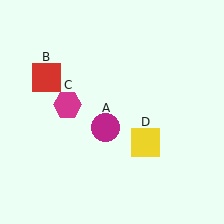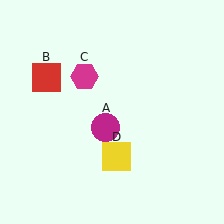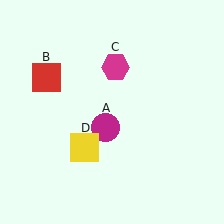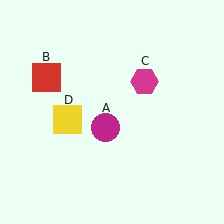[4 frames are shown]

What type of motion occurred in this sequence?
The magenta hexagon (object C), yellow square (object D) rotated clockwise around the center of the scene.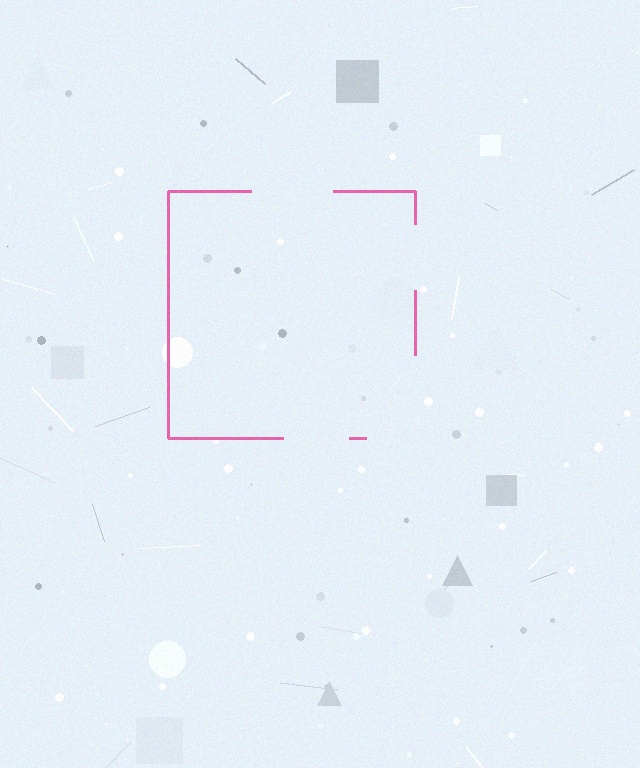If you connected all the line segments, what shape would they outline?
They would outline a square.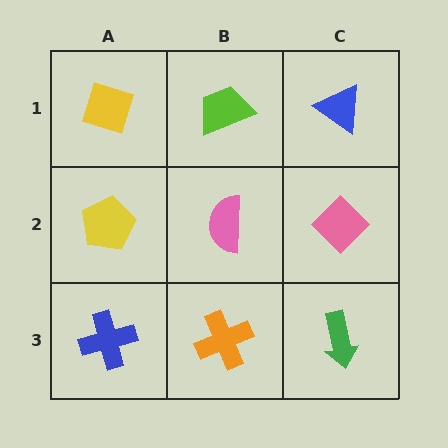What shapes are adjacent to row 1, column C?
A pink diamond (row 2, column C), a lime trapezoid (row 1, column B).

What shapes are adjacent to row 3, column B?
A pink semicircle (row 2, column B), a blue cross (row 3, column A), a green arrow (row 3, column C).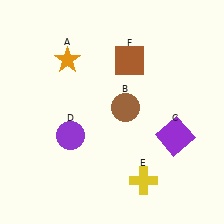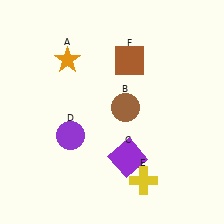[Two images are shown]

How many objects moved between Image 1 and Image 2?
1 object moved between the two images.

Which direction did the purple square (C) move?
The purple square (C) moved left.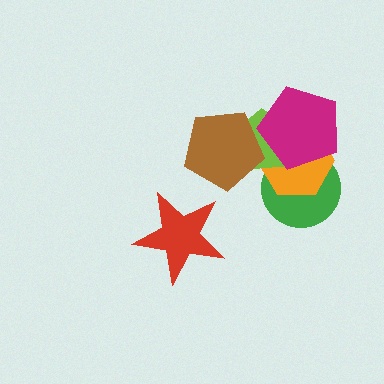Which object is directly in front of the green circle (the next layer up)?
The orange hexagon is directly in front of the green circle.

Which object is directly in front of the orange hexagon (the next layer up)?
The lime pentagon is directly in front of the orange hexagon.